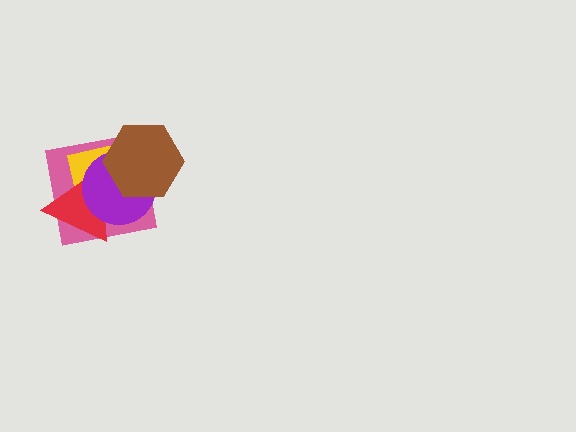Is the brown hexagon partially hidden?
No, no other shape covers it.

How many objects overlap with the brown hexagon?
3 objects overlap with the brown hexagon.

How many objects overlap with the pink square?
4 objects overlap with the pink square.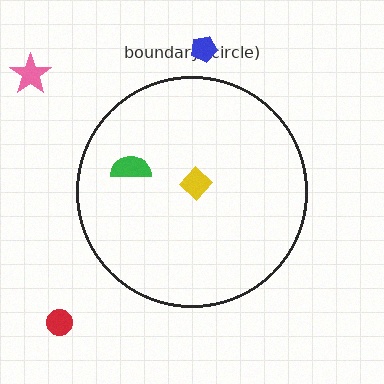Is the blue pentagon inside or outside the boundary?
Outside.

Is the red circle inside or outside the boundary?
Outside.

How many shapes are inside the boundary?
2 inside, 3 outside.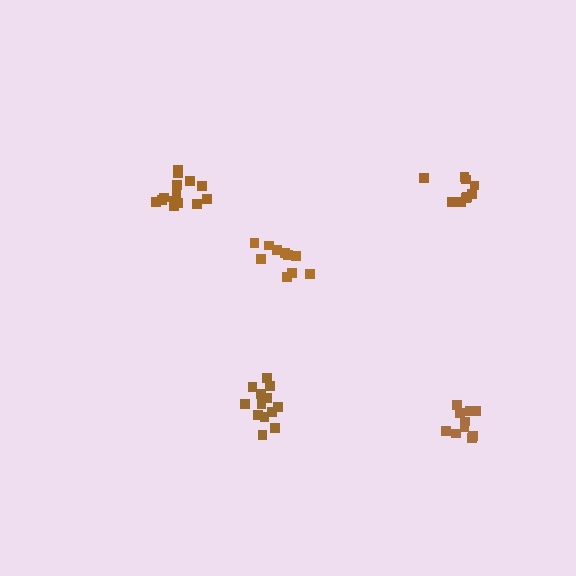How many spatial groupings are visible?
There are 5 spatial groupings.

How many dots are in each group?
Group 1: 14 dots, Group 2: 13 dots, Group 3: 9 dots, Group 4: 10 dots, Group 5: 10 dots (56 total).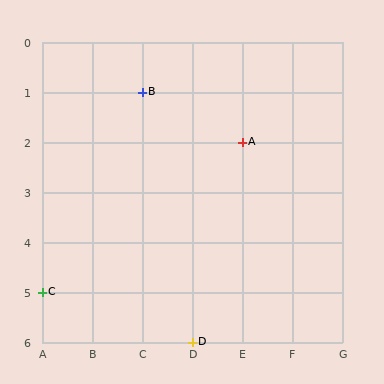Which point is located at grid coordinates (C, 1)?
Point B is at (C, 1).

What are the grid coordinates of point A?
Point A is at grid coordinates (E, 2).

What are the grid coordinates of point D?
Point D is at grid coordinates (D, 6).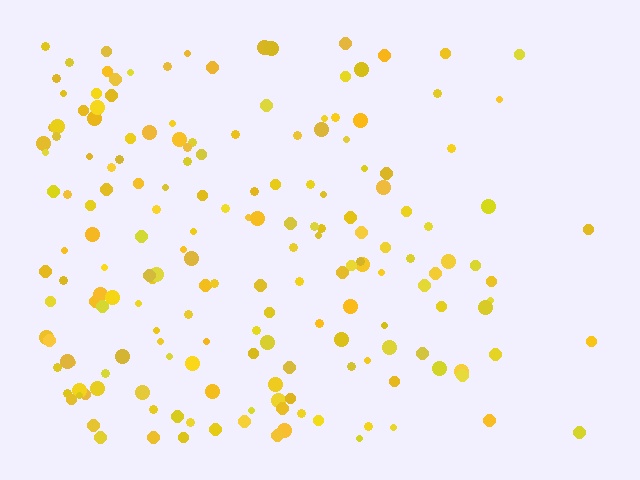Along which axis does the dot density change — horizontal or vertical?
Horizontal.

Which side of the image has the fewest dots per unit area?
The right.